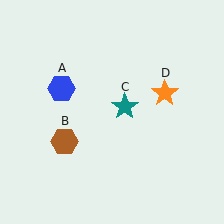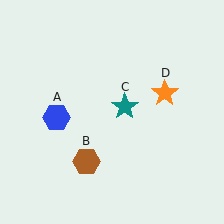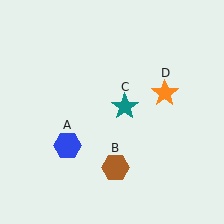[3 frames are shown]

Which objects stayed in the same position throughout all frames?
Teal star (object C) and orange star (object D) remained stationary.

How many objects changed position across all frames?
2 objects changed position: blue hexagon (object A), brown hexagon (object B).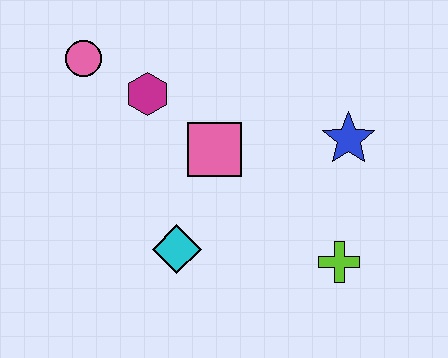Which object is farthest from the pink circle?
The lime cross is farthest from the pink circle.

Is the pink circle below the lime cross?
No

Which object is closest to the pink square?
The magenta hexagon is closest to the pink square.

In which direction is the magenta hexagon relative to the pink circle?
The magenta hexagon is to the right of the pink circle.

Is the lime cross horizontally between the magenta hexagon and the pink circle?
No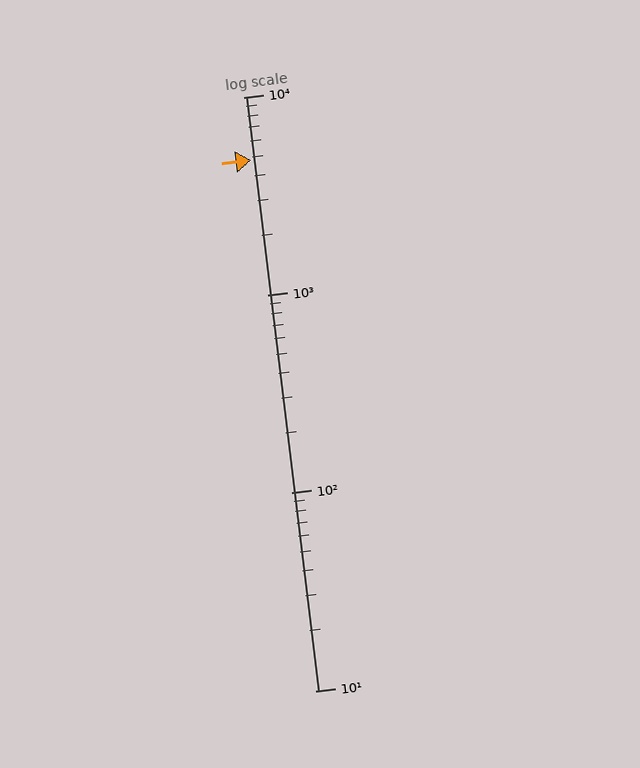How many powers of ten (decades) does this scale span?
The scale spans 3 decades, from 10 to 10000.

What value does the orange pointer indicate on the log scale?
The pointer indicates approximately 4800.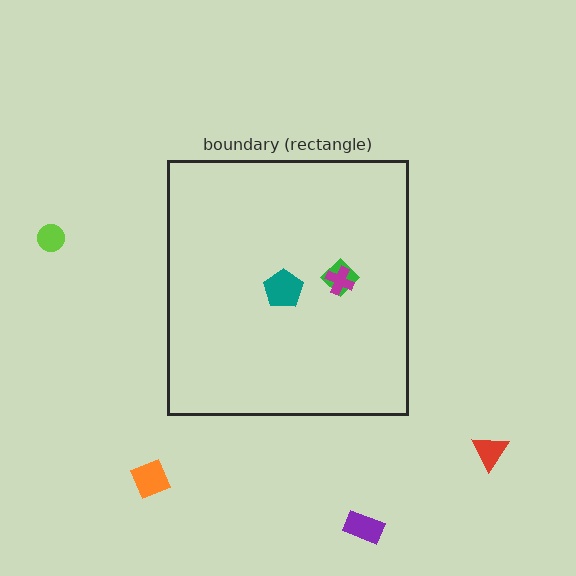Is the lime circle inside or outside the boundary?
Outside.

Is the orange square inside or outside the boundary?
Outside.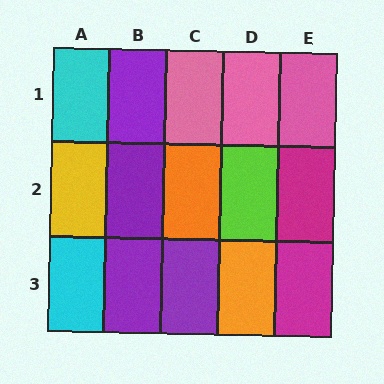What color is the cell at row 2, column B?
Purple.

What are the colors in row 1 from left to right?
Cyan, purple, pink, pink, pink.